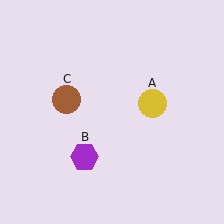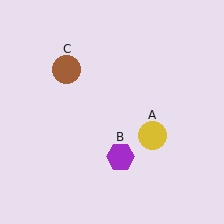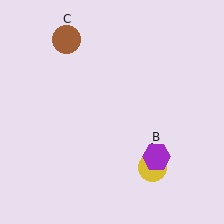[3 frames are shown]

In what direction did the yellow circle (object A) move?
The yellow circle (object A) moved down.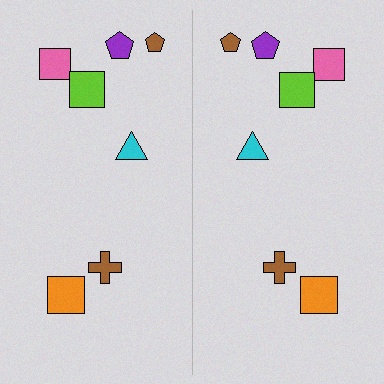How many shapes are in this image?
There are 14 shapes in this image.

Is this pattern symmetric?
Yes, this pattern has bilateral (reflection) symmetry.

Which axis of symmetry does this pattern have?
The pattern has a vertical axis of symmetry running through the center of the image.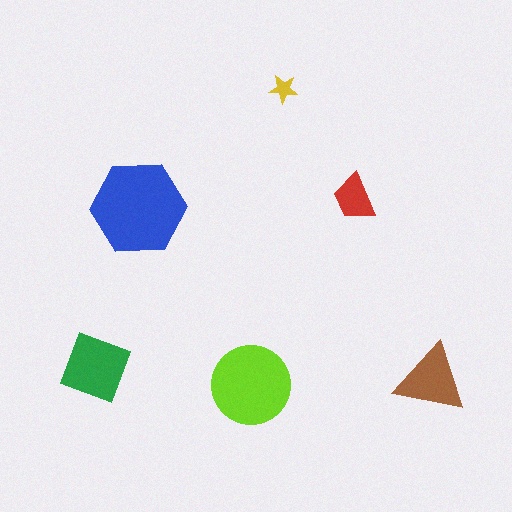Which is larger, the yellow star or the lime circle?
The lime circle.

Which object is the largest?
The blue hexagon.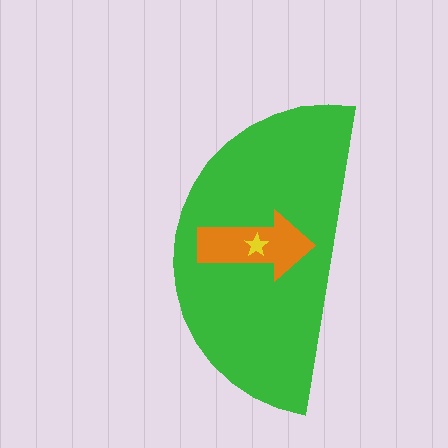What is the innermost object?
The yellow star.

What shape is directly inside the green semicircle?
The orange arrow.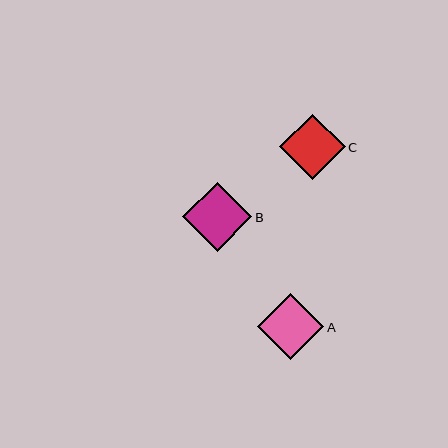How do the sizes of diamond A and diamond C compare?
Diamond A and diamond C are approximately the same size.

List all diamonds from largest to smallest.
From largest to smallest: B, A, C.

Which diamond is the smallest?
Diamond C is the smallest with a size of approximately 66 pixels.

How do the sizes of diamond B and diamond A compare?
Diamond B and diamond A are approximately the same size.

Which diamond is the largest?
Diamond B is the largest with a size of approximately 69 pixels.